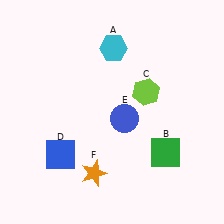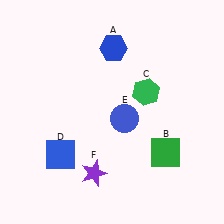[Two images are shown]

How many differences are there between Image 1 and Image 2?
There are 3 differences between the two images.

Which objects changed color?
A changed from cyan to blue. C changed from lime to green. F changed from orange to purple.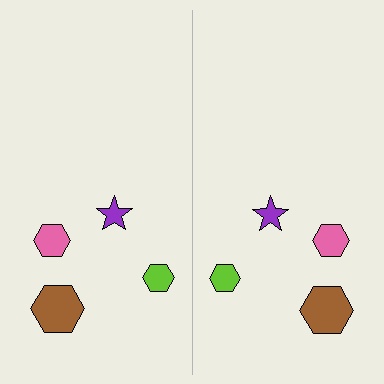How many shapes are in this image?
There are 8 shapes in this image.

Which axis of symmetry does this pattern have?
The pattern has a vertical axis of symmetry running through the center of the image.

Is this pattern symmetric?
Yes, this pattern has bilateral (reflection) symmetry.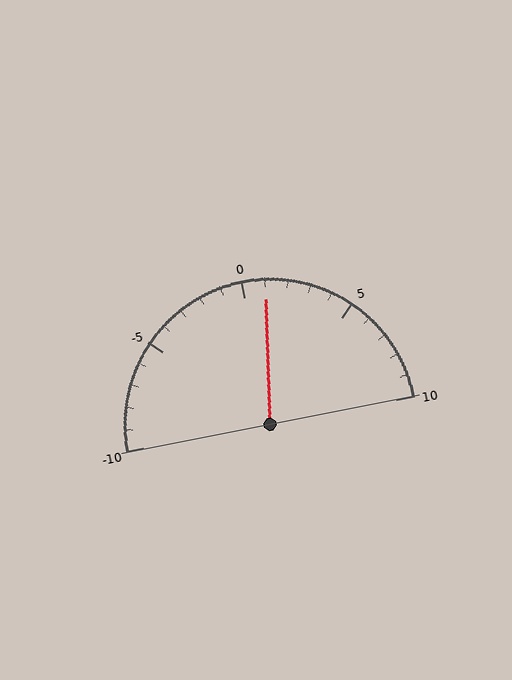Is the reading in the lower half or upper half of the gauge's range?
The reading is in the upper half of the range (-10 to 10).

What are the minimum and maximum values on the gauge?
The gauge ranges from -10 to 10.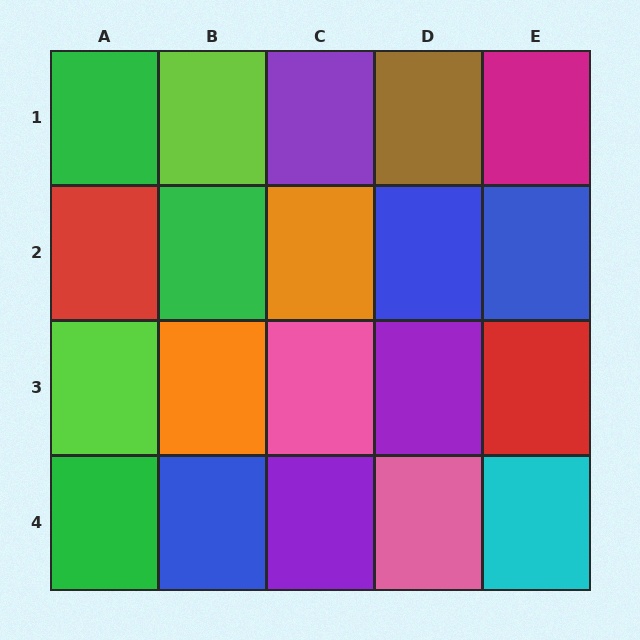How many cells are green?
3 cells are green.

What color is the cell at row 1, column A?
Green.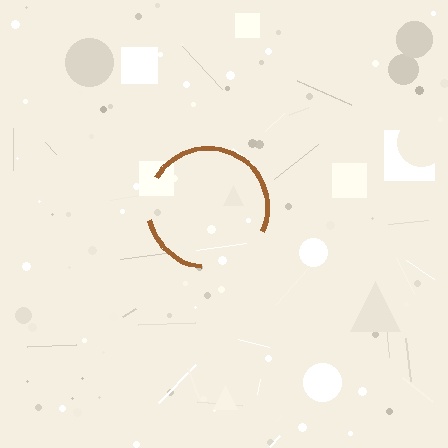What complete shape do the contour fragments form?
The contour fragments form a circle.